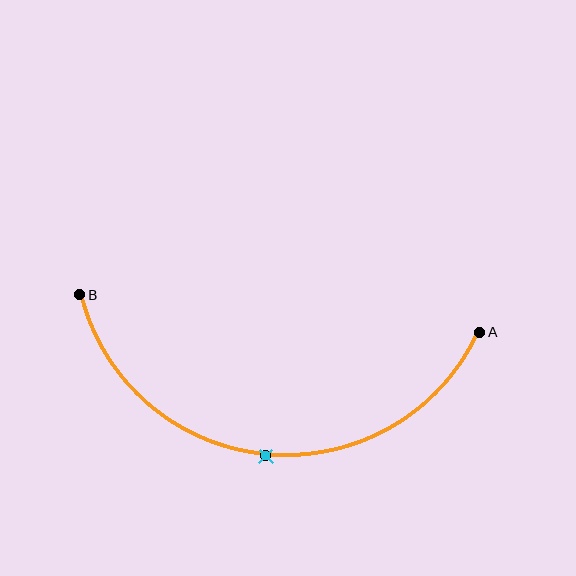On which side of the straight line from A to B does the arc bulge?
The arc bulges below the straight line connecting A and B.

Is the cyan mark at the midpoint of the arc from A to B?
Yes. The cyan mark lies on the arc at equal arc-length from both A and B — it is the arc midpoint.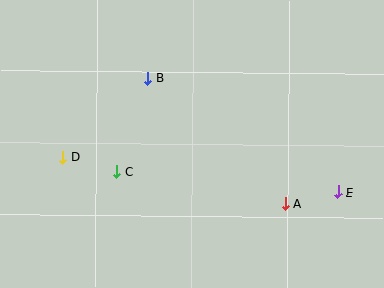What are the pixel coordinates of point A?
Point A is at (286, 204).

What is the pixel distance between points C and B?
The distance between C and B is 99 pixels.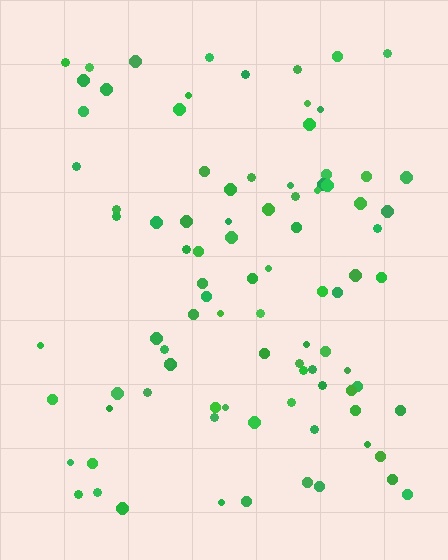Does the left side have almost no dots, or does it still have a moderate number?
Still a moderate number, just noticeably fewer than the right.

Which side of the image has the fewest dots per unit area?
The left.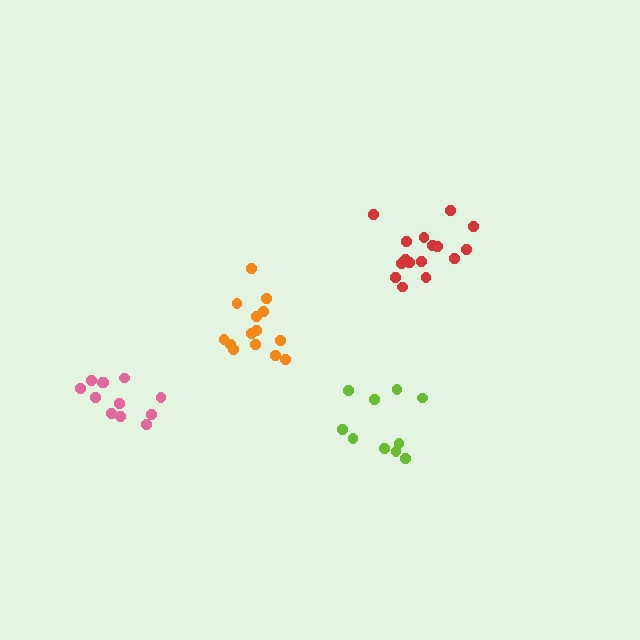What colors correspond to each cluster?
The clusters are colored: orange, red, lime, pink.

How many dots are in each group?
Group 1: 14 dots, Group 2: 16 dots, Group 3: 10 dots, Group 4: 12 dots (52 total).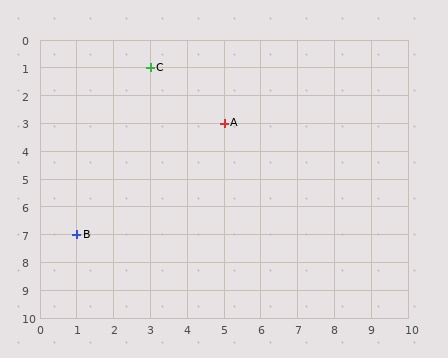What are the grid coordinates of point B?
Point B is at grid coordinates (1, 7).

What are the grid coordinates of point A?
Point A is at grid coordinates (5, 3).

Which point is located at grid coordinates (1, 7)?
Point B is at (1, 7).